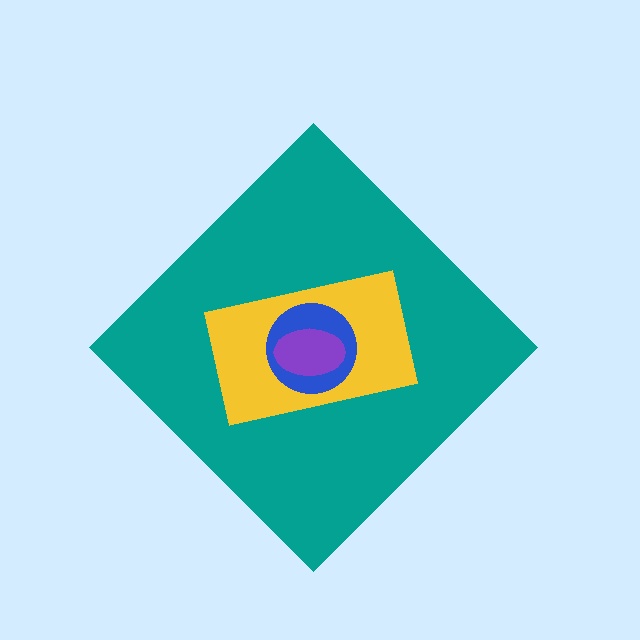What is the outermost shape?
The teal diamond.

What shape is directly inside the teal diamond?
The yellow rectangle.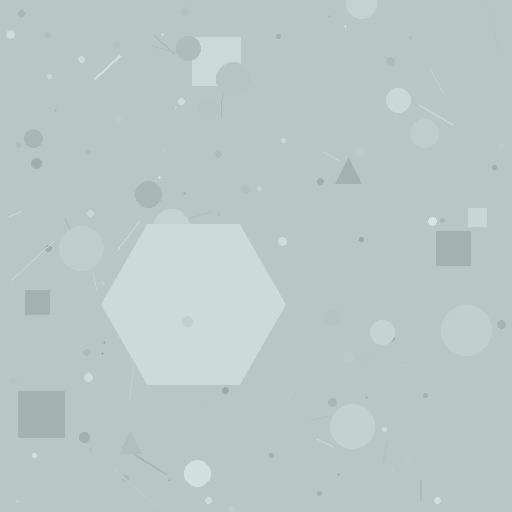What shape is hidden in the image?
A hexagon is hidden in the image.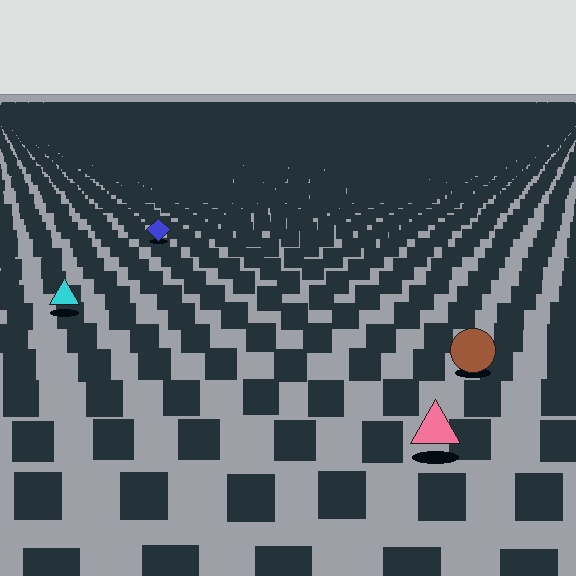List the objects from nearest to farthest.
From nearest to farthest: the pink triangle, the brown circle, the cyan triangle, the blue diamond.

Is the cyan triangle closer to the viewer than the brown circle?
No. The brown circle is closer — you can tell from the texture gradient: the ground texture is coarser near it.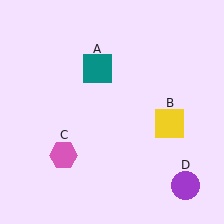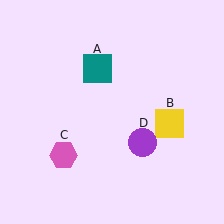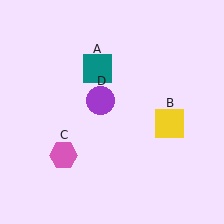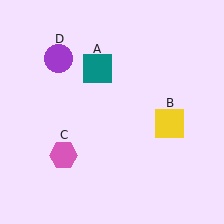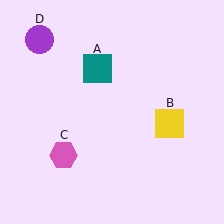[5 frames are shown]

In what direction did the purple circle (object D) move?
The purple circle (object D) moved up and to the left.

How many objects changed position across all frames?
1 object changed position: purple circle (object D).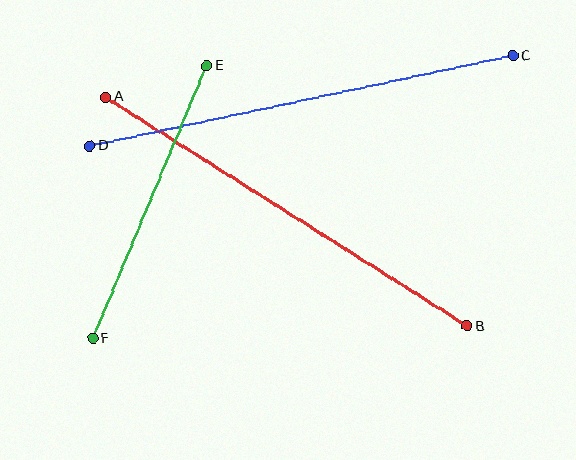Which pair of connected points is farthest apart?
Points C and D are farthest apart.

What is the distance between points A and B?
The distance is approximately 428 pixels.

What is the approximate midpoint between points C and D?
The midpoint is at approximately (301, 101) pixels.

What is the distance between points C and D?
The distance is approximately 432 pixels.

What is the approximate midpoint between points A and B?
The midpoint is at approximately (287, 212) pixels.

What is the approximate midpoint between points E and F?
The midpoint is at approximately (150, 202) pixels.